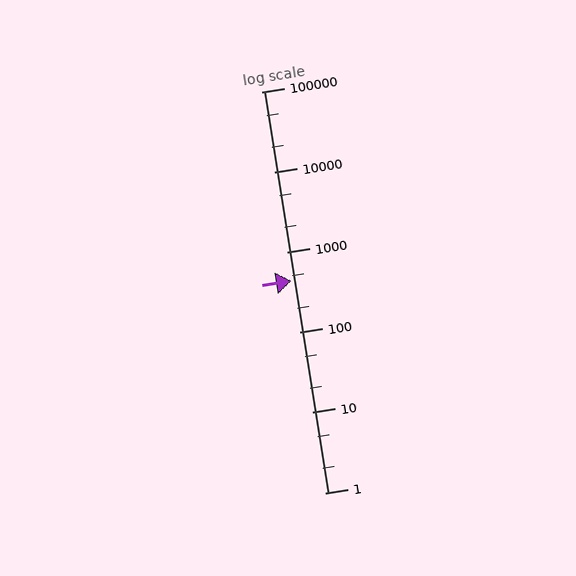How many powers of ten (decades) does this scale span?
The scale spans 5 decades, from 1 to 100000.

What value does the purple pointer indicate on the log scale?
The pointer indicates approximately 440.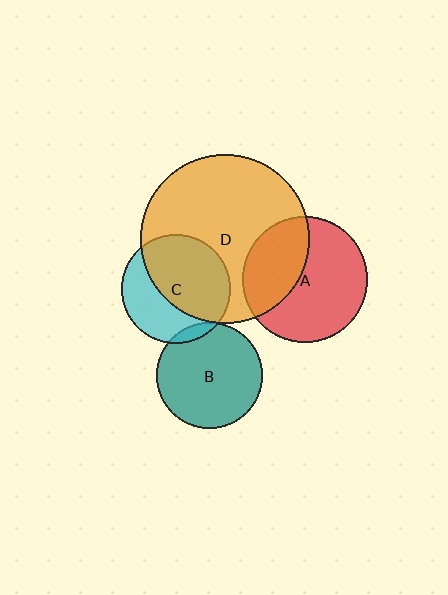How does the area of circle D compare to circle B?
Approximately 2.5 times.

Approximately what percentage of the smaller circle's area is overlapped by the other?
Approximately 5%.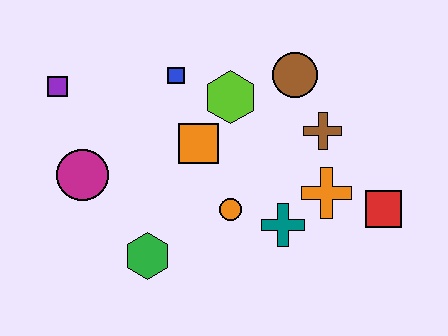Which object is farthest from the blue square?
The red square is farthest from the blue square.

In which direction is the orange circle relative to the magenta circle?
The orange circle is to the right of the magenta circle.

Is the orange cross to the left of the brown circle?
No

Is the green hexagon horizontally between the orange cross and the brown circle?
No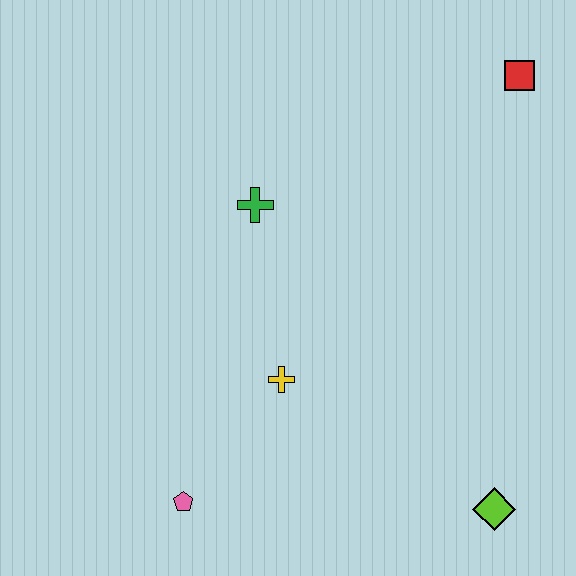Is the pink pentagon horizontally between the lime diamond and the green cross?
No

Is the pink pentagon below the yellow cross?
Yes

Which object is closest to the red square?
The green cross is closest to the red square.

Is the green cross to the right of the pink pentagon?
Yes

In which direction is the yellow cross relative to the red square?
The yellow cross is below the red square.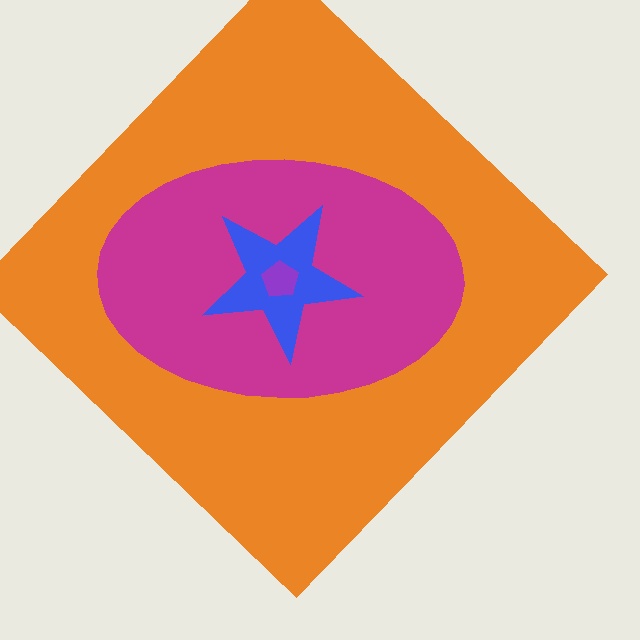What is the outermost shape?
The orange diamond.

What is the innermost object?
The purple pentagon.